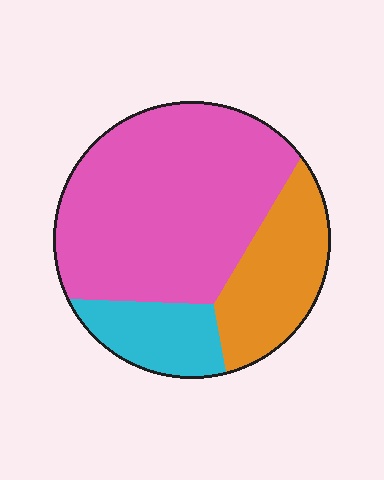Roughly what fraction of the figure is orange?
Orange takes up about one quarter (1/4) of the figure.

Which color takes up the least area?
Cyan, at roughly 15%.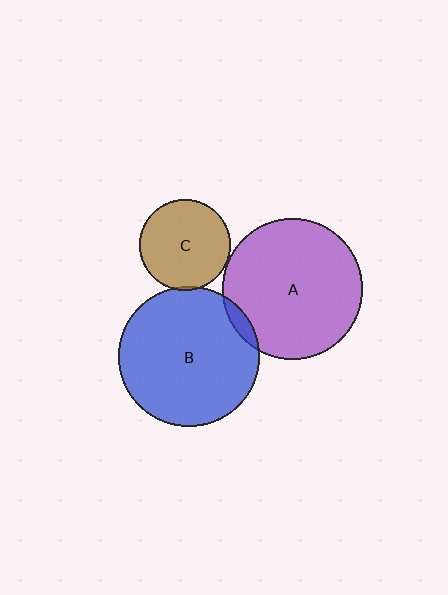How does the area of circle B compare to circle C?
Approximately 2.4 times.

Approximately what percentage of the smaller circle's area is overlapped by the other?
Approximately 5%.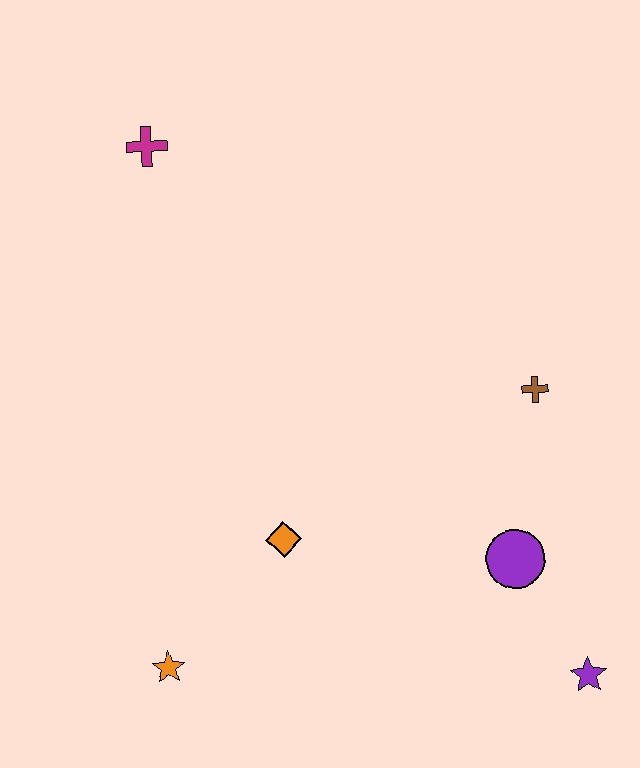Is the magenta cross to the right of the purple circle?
No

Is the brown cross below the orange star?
No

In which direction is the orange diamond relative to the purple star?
The orange diamond is to the left of the purple star.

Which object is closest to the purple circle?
The purple star is closest to the purple circle.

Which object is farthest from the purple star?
The magenta cross is farthest from the purple star.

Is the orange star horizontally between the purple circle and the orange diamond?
No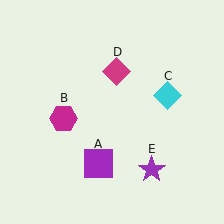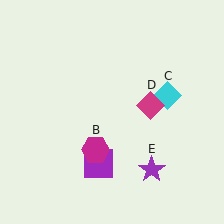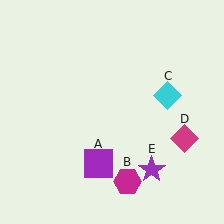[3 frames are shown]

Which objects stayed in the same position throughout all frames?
Purple square (object A) and cyan diamond (object C) and purple star (object E) remained stationary.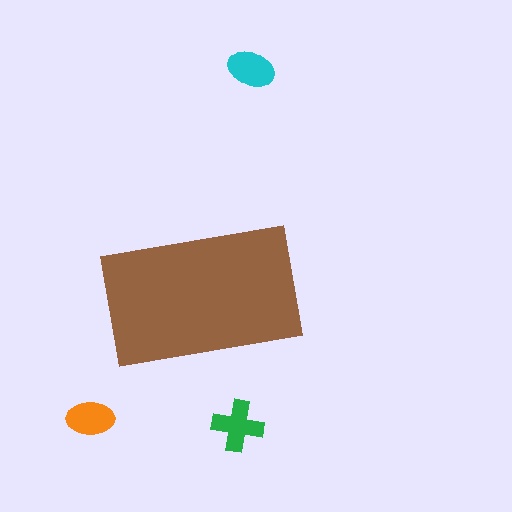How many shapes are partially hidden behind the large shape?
0 shapes are partially hidden.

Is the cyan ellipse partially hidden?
No, the cyan ellipse is fully visible.